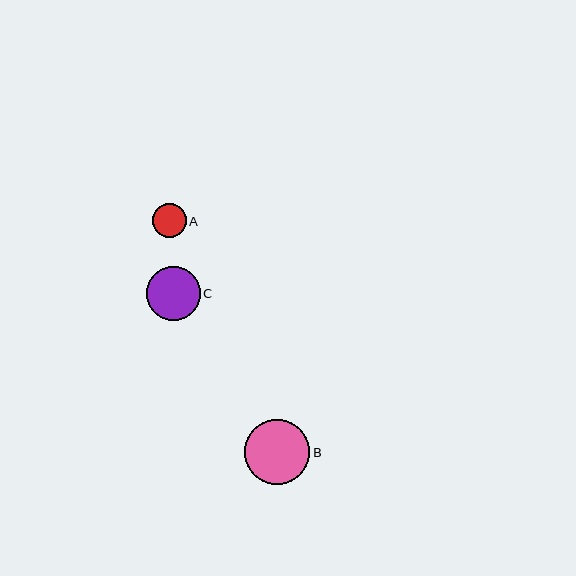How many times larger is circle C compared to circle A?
Circle C is approximately 1.6 times the size of circle A.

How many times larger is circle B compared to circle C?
Circle B is approximately 1.2 times the size of circle C.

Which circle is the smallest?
Circle A is the smallest with a size of approximately 34 pixels.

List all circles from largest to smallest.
From largest to smallest: B, C, A.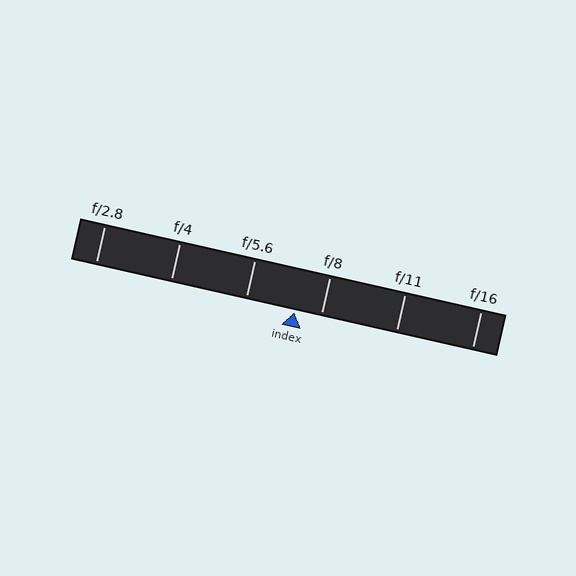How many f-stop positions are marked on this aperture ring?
There are 6 f-stop positions marked.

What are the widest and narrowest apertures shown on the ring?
The widest aperture shown is f/2.8 and the narrowest is f/16.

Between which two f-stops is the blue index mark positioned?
The index mark is between f/5.6 and f/8.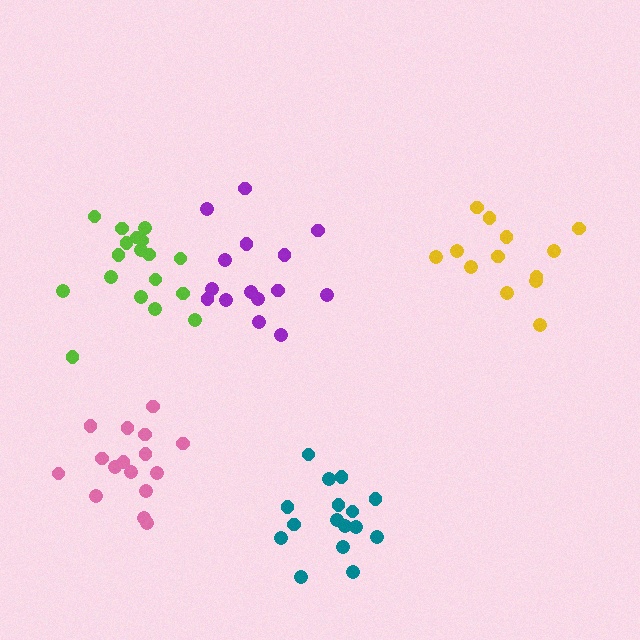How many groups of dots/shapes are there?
There are 5 groups.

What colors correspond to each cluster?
The clusters are colored: yellow, teal, pink, purple, lime.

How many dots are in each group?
Group 1: 13 dots, Group 2: 16 dots, Group 3: 16 dots, Group 4: 15 dots, Group 5: 18 dots (78 total).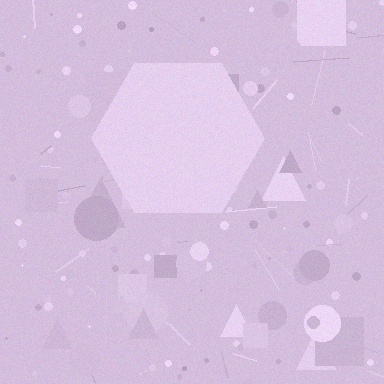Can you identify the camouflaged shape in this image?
The camouflaged shape is a hexagon.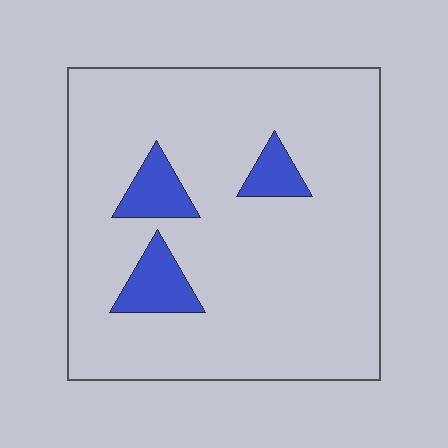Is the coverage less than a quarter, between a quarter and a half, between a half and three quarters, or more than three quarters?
Less than a quarter.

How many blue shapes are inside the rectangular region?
3.